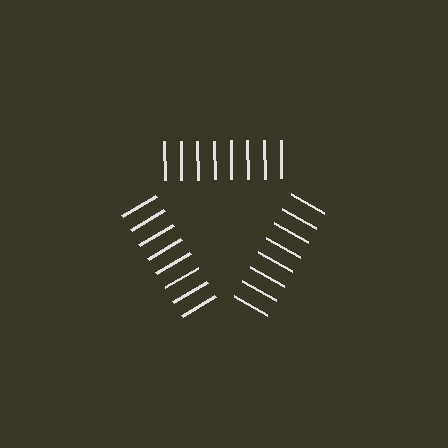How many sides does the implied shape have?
3 sides — the line-ends trace a triangle.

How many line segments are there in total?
24 — 8 along each of the 3 edges.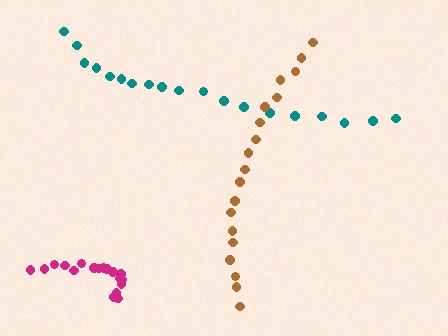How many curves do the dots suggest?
There are 3 distinct paths.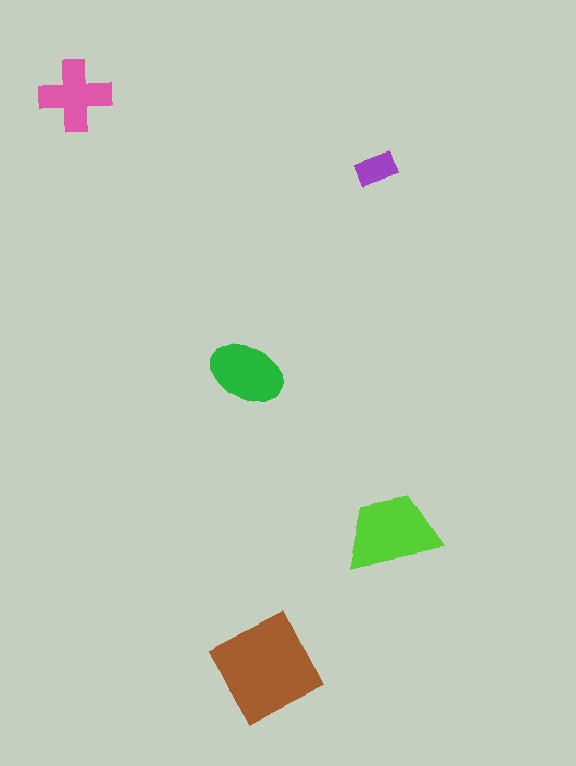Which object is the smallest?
The purple rectangle.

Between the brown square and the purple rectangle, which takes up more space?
The brown square.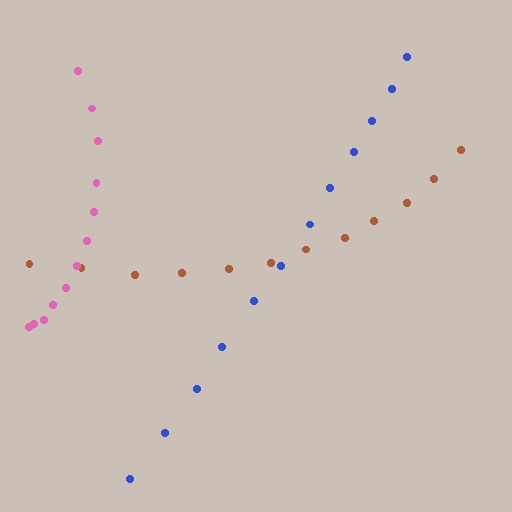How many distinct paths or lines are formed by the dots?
There are 3 distinct paths.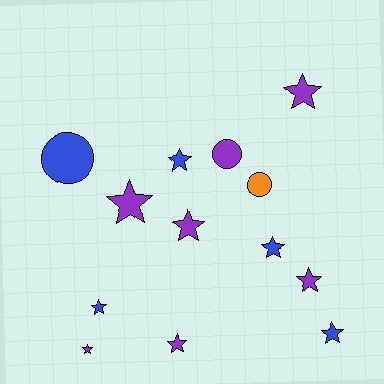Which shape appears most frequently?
Star, with 10 objects.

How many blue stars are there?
There are 4 blue stars.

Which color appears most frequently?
Purple, with 7 objects.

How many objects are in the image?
There are 13 objects.